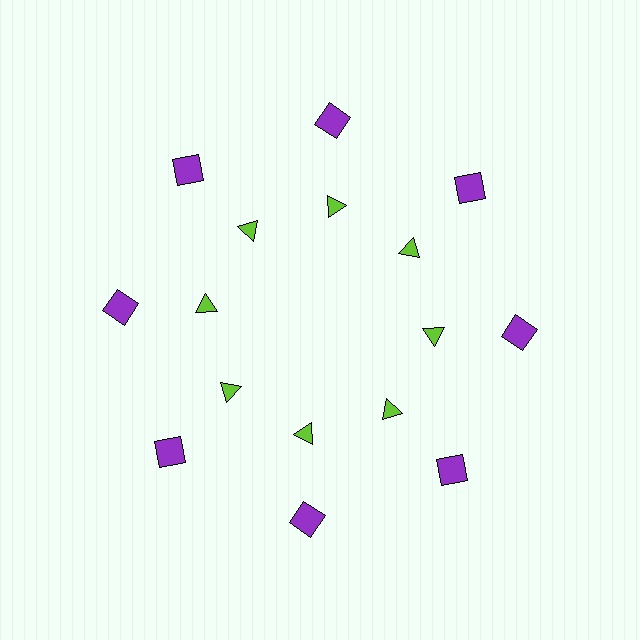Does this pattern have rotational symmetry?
Yes, this pattern has 8-fold rotational symmetry. It looks the same after rotating 45 degrees around the center.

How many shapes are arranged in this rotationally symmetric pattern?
There are 16 shapes, arranged in 8 groups of 2.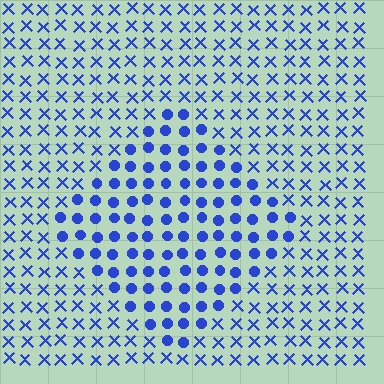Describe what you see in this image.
The image is filled with small blue elements arranged in a uniform grid. A diamond-shaped region contains circles, while the surrounding area contains X marks. The boundary is defined purely by the change in element shape.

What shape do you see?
I see a diamond.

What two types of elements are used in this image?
The image uses circles inside the diamond region and X marks outside it.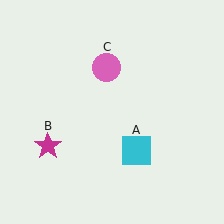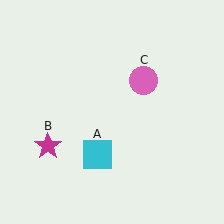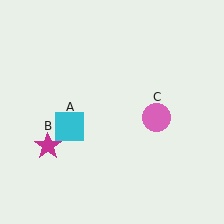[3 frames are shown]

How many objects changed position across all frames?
2 objects changed position: cyan square (object A), pink circle (object C).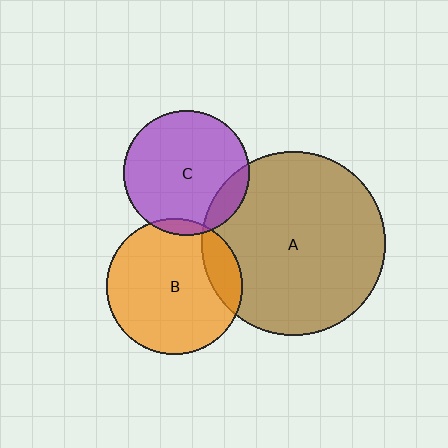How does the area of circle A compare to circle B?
Approximately 1.8 times.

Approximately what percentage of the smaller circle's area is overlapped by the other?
Approximately 5%.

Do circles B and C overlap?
Yes.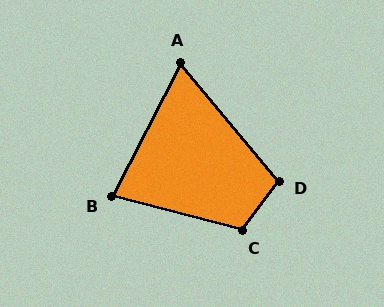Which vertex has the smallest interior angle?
A, at approximately 67 degrees.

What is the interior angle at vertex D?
Approximately 103 degrees (obtuse).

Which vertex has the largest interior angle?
C, at approximately 113 degrees.